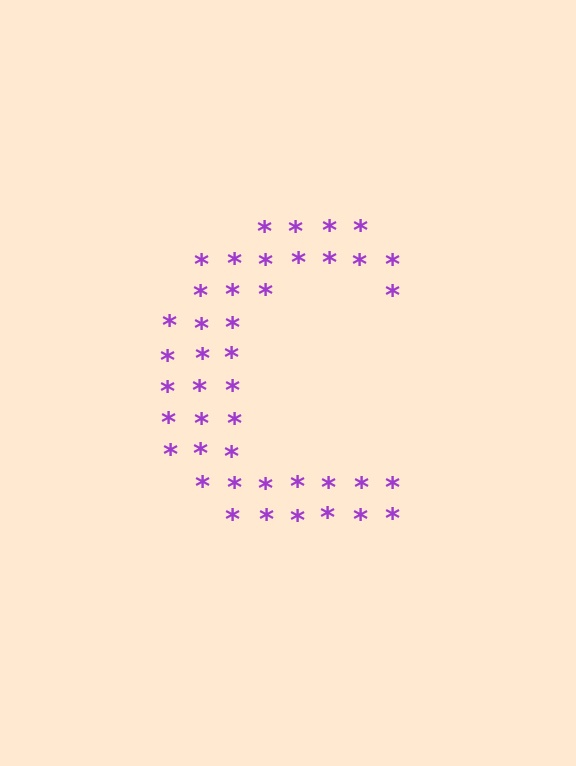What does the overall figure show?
The overall figure shows the letter C.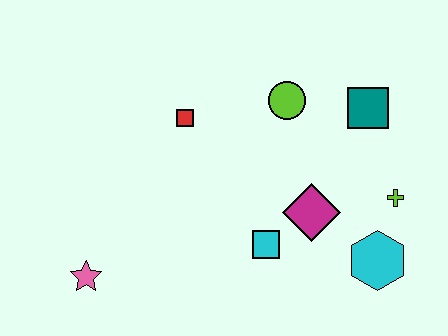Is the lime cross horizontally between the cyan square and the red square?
No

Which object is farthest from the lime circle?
The pink star is farthest from the lime circle.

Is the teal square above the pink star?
Yes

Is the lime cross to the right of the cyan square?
Yes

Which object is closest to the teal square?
The lime circle is closest to the teal square.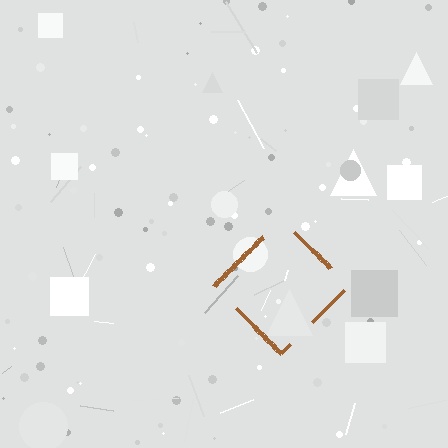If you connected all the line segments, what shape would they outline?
They would outline a diamond.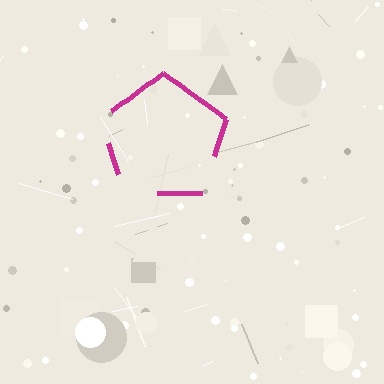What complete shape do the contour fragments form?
The contour fragments form a pentagon.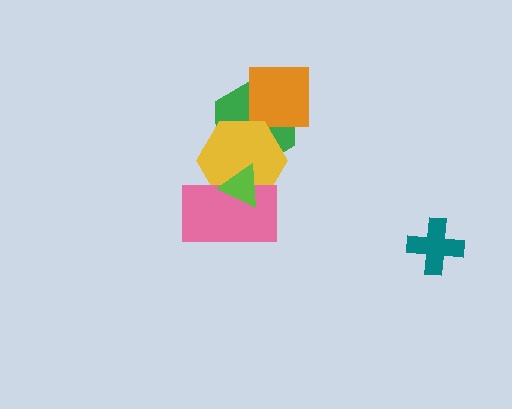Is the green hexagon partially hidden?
Yes, it is partially covered by another shape.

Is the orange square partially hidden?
No, no other shape covers it.